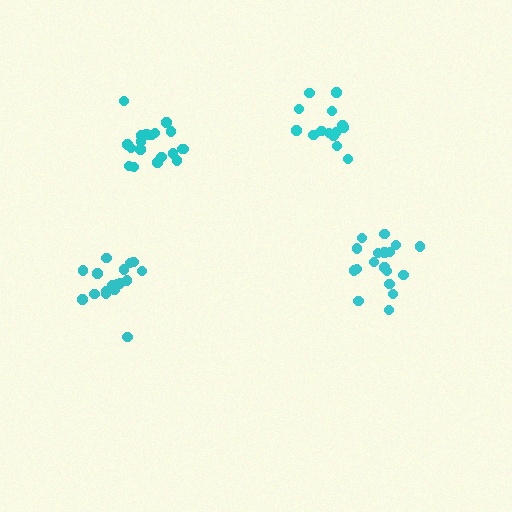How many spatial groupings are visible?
There are 4 spatial groupings.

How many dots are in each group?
Group 1: 19 dots, Group 2: 15 dots, Group 3: 17 dots, Group 4: 18 dots (69 total).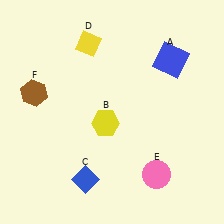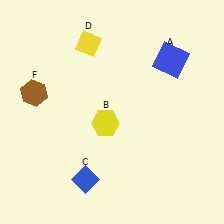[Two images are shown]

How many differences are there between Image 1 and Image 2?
There is 1 difference between the two images.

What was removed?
The pink circle (E) was removed in Image 2.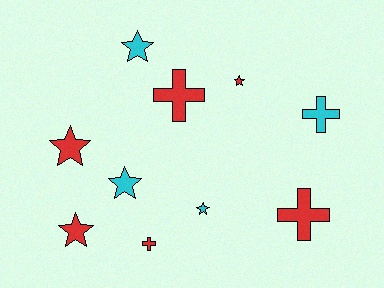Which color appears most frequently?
Red, with 6 objects.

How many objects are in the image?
There are 10 objects.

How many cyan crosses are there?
There is 1 cyan cross.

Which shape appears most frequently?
Star, with 6 objects.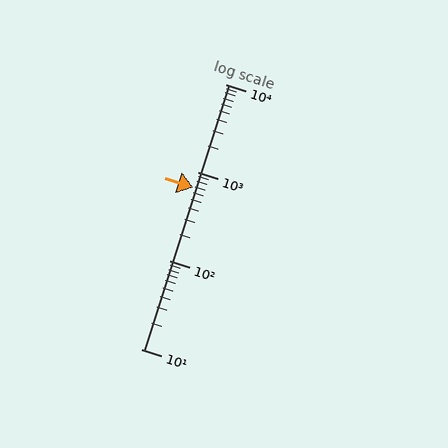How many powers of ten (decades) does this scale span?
The scale spans 3 decades, from 10 to 10000.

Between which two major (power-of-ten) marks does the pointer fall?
The pointer is between 100 and 1000.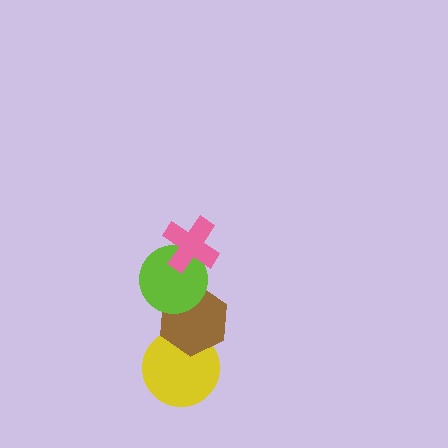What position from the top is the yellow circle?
The yellow circle is 4th from the top.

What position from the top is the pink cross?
The pink cross is 1st from the top.